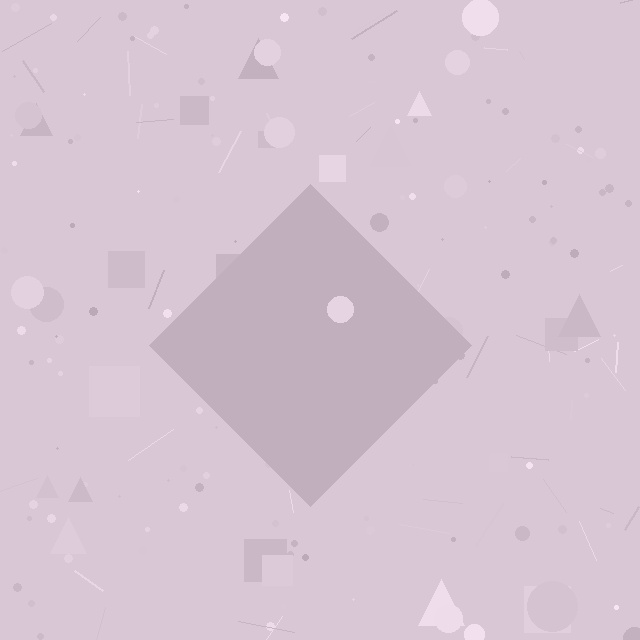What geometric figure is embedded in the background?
A diamond is embedded in the background.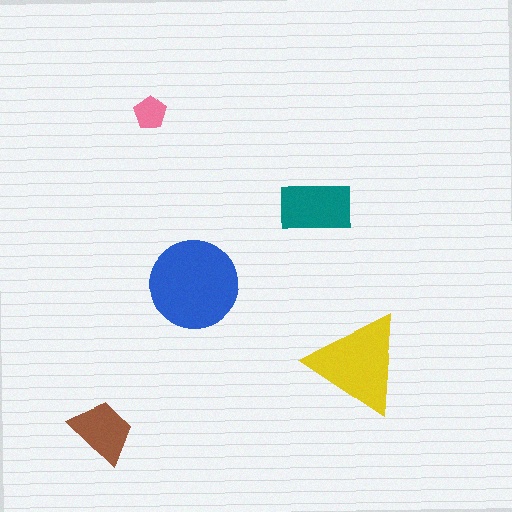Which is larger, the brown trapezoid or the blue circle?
The blue circle.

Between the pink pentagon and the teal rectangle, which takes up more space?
The teal rectangle.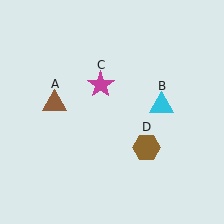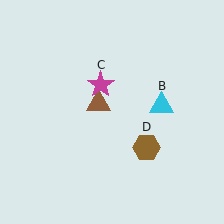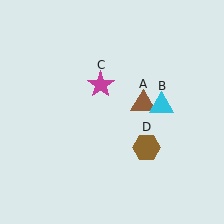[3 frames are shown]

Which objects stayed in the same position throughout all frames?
Cyan triangle (object B) and magenta star (object C) and brown hexagon (object D) remained stationary.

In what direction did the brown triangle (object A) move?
The brown triangle (object A) moved right.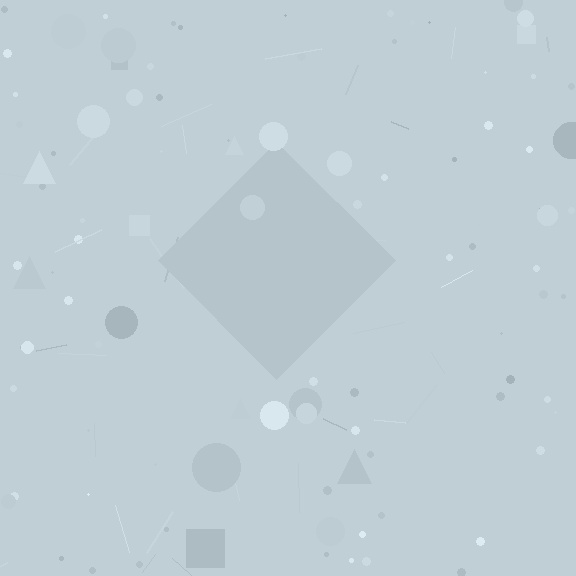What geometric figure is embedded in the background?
A diamond is embedded in the background.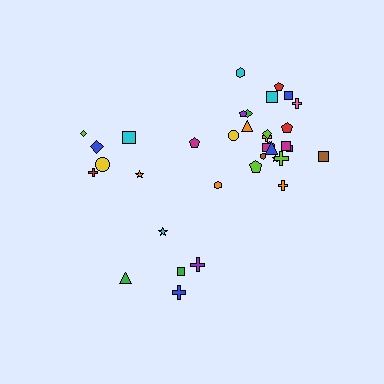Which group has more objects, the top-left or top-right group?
The top-right group.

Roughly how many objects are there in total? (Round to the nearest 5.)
Roughly 35 objects in total.